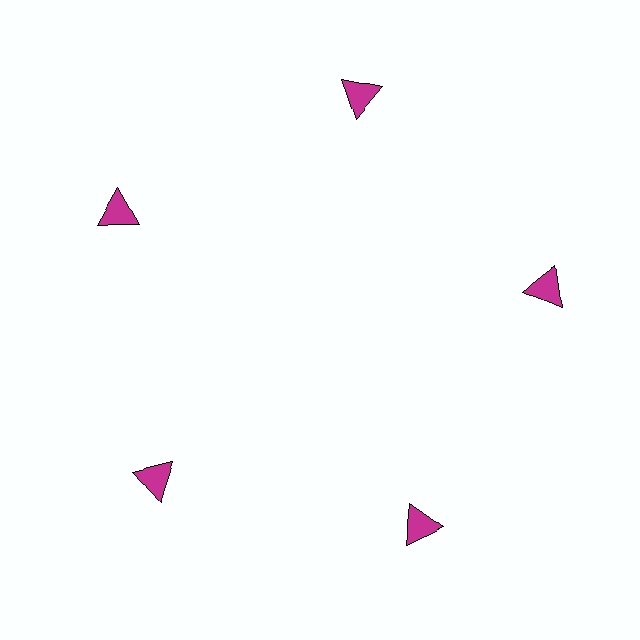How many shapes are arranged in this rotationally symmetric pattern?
There are 5 shapes, arranged in 5 groups of 1.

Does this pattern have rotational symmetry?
Yes, this pattern has 5-fold rotational symmetry. It looks the same after rotating 72 degrees around the center.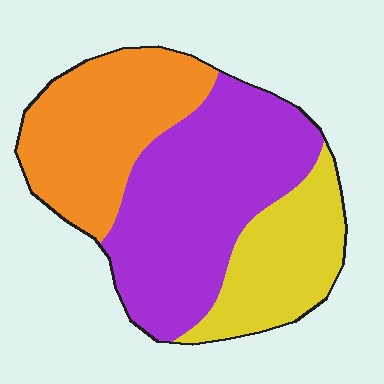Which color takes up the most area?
Purple, at roughly 45%.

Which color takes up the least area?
Yellow, at roughly 25%.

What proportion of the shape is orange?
Orange takes up about one third (1/3) of the shape.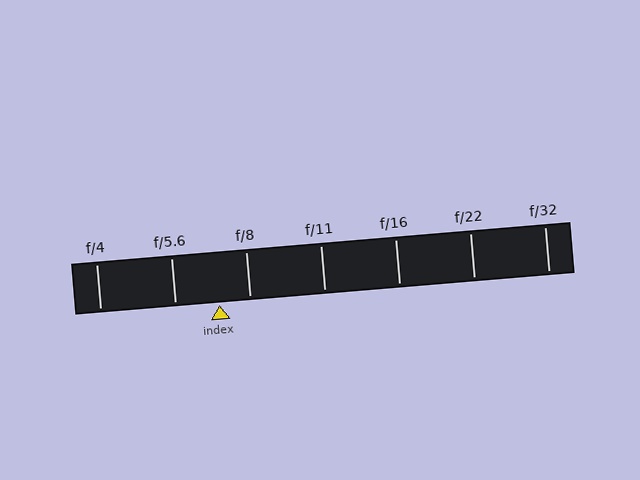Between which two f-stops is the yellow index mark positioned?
The index mark is between f/5.6 and f/8.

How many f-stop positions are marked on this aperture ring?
There are 7 f-stop positions marked.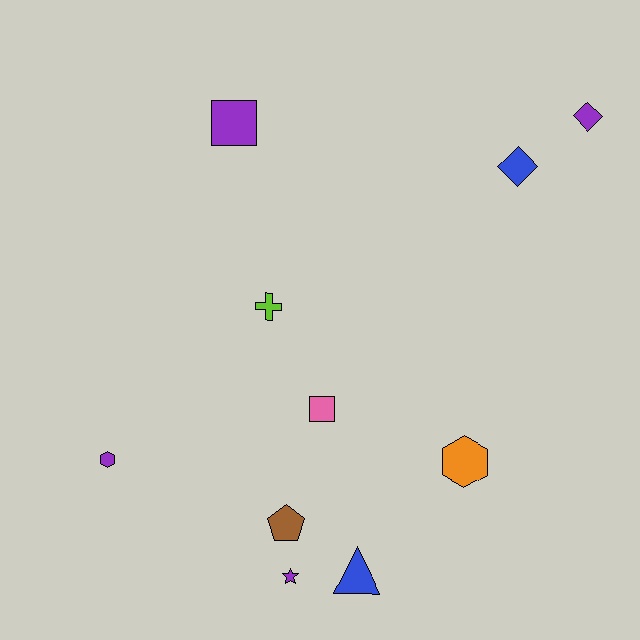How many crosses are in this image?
There is 1 cross.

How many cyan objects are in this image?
There are no cyan objects.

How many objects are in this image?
There are 10 objects.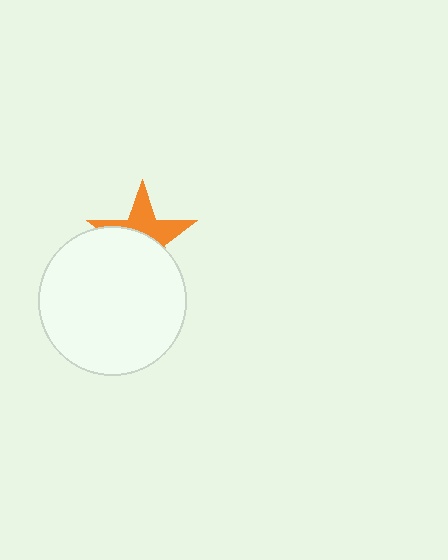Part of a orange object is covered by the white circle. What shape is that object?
It is a star.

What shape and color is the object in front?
The object in front is a white circle.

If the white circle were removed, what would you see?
You would see the complete orange star.